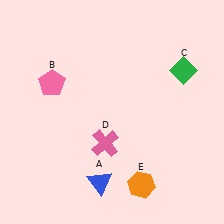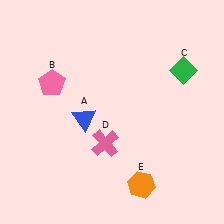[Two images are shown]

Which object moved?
The blue triangle (A) moved up.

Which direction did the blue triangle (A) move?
The blue triangle (A) moved up.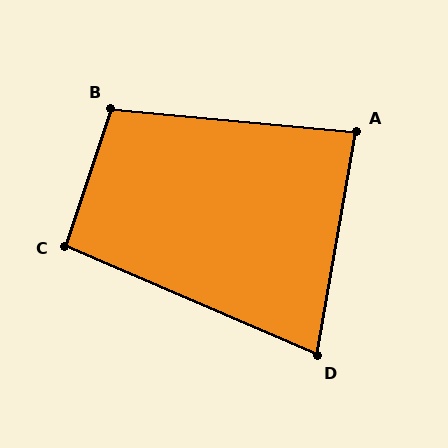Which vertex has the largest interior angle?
B, at approximately 103 degrees.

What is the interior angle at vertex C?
Approximately 95 degrees (approximately right).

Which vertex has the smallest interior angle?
D, at approximately 77 degrees.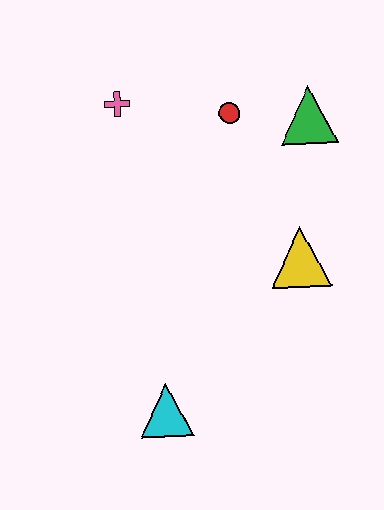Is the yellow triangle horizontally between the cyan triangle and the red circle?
No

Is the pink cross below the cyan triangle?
No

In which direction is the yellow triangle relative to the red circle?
The yellow triangle is below the red circle.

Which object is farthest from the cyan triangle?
The green triangle is farthest from the cyan triangle.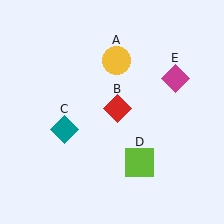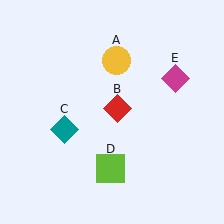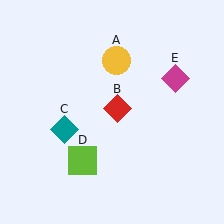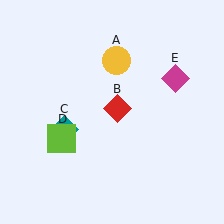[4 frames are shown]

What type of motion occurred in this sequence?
The lime square (object D) rotated clockwise around the center of the scene.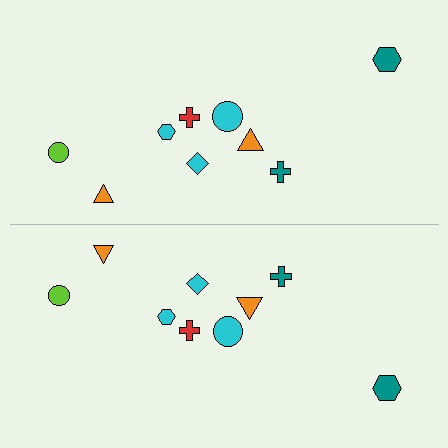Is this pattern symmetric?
Yes, this pattern has bilateral (reflection) symmetry.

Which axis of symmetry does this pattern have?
The pattern has a horizontal axis of symmetry running through the center of the image.